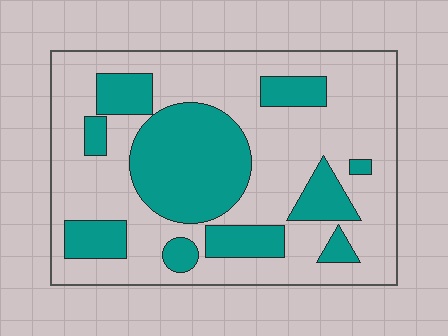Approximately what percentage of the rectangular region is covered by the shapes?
Approximately 35%.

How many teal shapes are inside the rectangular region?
10.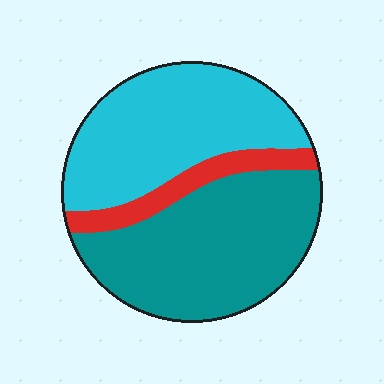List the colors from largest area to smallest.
From largest to smallest: teal, cyan, red.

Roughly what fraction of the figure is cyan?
Cyan takes up between a quarter and a half of the figure.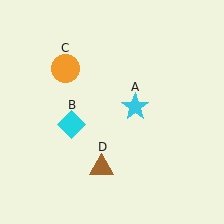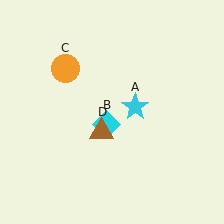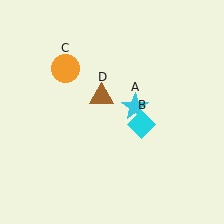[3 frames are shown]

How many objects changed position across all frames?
2 objects changed position: cyan diamond (object B), brown triangle (object D).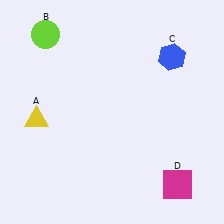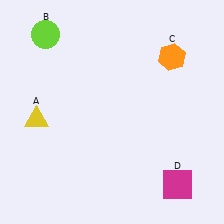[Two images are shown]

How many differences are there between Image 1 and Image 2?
There is 1 difference between the two images.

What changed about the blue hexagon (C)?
In Image 1, C is blue. In Image 2, it changed to orange.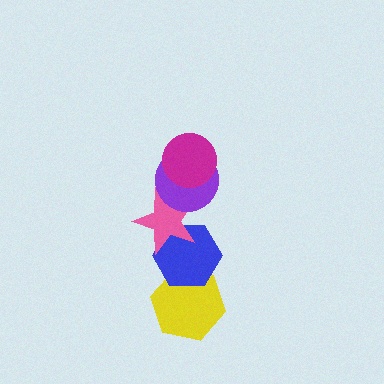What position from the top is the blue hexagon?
The blue hexagon is 4th from the top.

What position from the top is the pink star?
The pink star is 3rd from the top.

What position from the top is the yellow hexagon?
The yellow hexagon is 5th from the top.